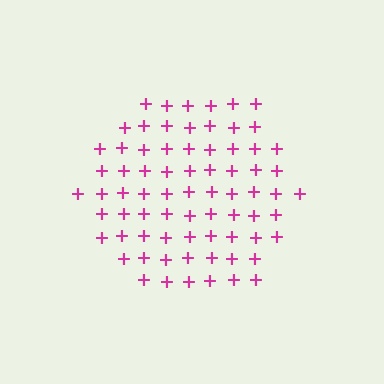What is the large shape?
The large shape is a hexagon.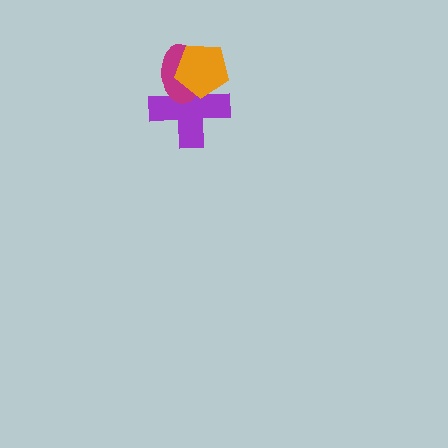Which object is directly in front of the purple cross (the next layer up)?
The magenta ellipse is directly in front of the purple cross.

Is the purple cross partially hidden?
Yes, it is partially covered by another shape.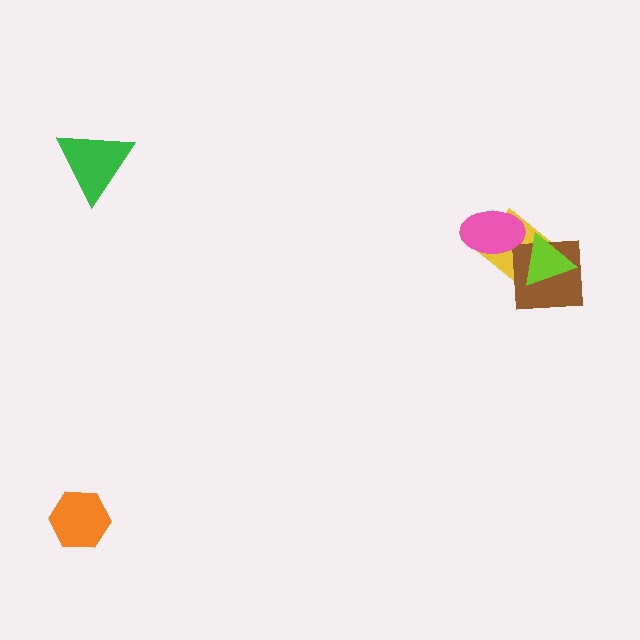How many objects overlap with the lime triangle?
2 objects overlap with the lime triangle.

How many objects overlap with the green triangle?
0 objects overlap with the green triangle.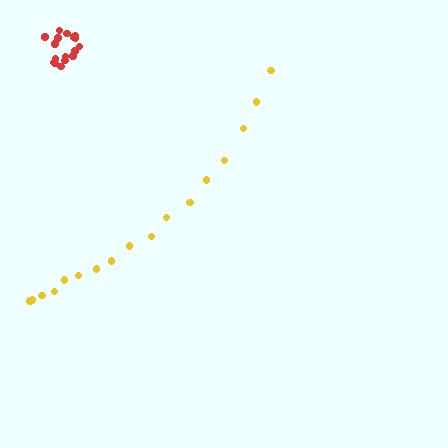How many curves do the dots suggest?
There are 2 distinct paths.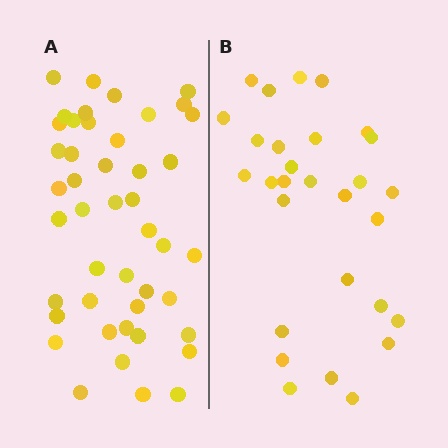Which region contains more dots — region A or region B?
Region A (the left region) has more dots.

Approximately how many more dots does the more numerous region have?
Region A has approximately 15 more dots than region B.